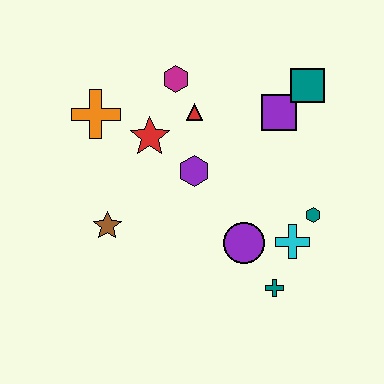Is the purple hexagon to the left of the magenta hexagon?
No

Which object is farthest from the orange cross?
The teal cross is farthest from the orange cross.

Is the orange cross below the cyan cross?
No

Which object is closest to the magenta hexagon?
The red triangle is closest to the magenta hexagon.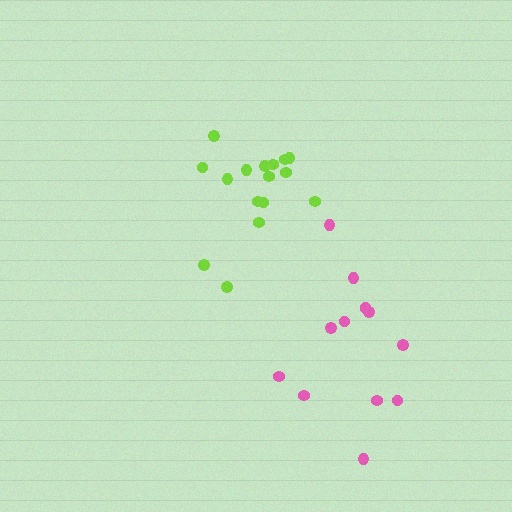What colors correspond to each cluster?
The clusters are colored: pink, lime.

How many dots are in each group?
Group 1: 13 dots, Group 2: 16 dots (29 total).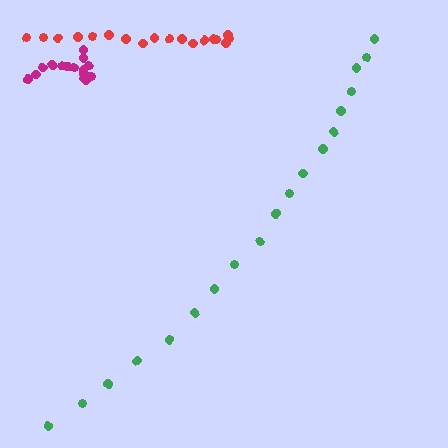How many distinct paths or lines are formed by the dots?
There are 3 distinct paths.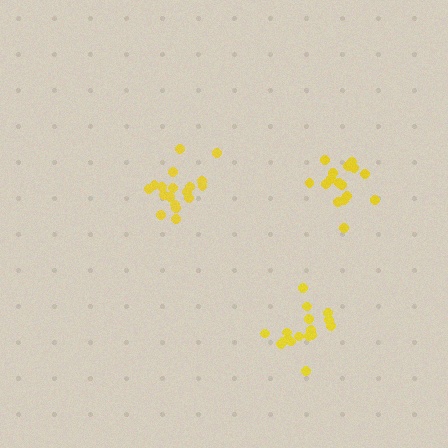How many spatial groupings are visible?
There are 3 spatial groupings.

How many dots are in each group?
Group 1: 18 dots, Group 2: 16 dots, Group 3: 17 dots (51 total).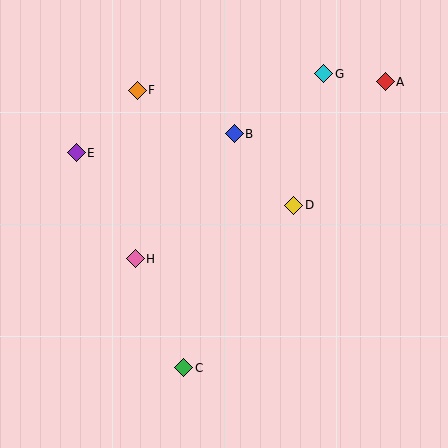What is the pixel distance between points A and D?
The distance between A and D is 153 pixels.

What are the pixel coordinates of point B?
Point B is at (234, 134).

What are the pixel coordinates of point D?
Point D is at (294, 205).